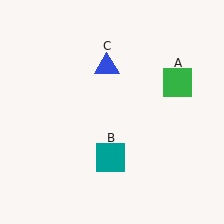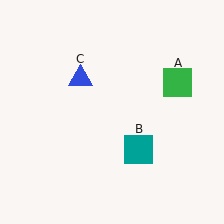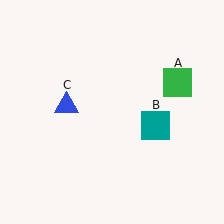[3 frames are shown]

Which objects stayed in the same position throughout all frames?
Green square (object A) remained stationary.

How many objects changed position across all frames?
2 objects changed position: teal square (object B), blue triangle (object C).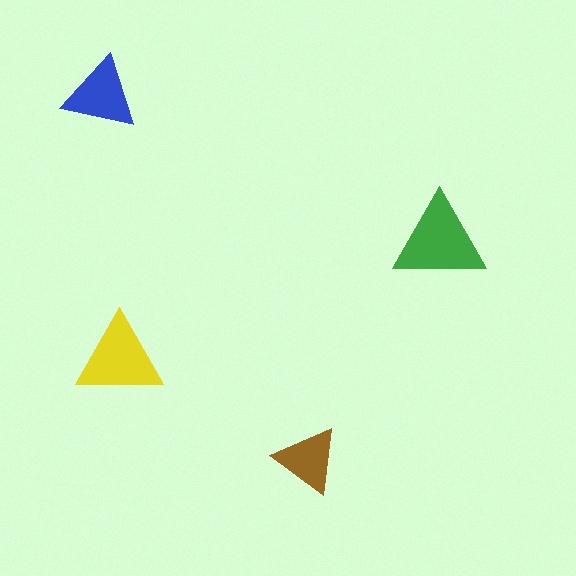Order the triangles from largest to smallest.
the green one, the yellow one, the blue one, the brown one.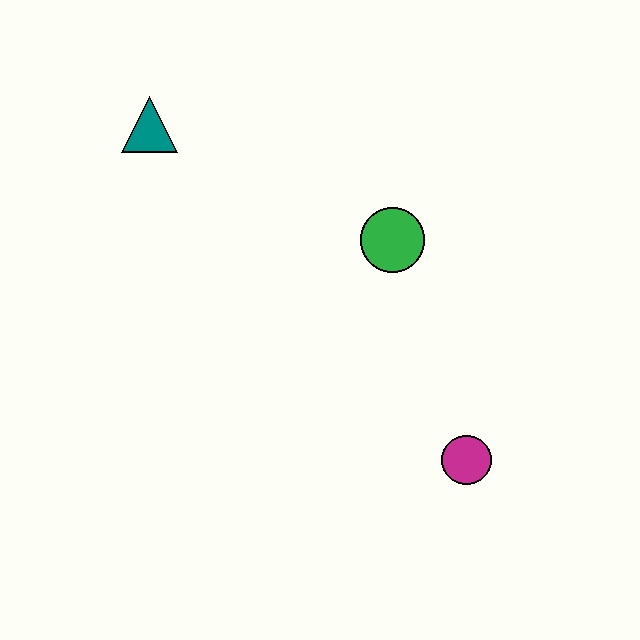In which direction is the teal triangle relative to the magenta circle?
The teal triangle is above the magenta circle.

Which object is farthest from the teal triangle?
The magenta circle is farthest from the teal triangle.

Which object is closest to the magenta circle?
The green circle is closest to the magenta circle.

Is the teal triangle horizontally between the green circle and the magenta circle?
No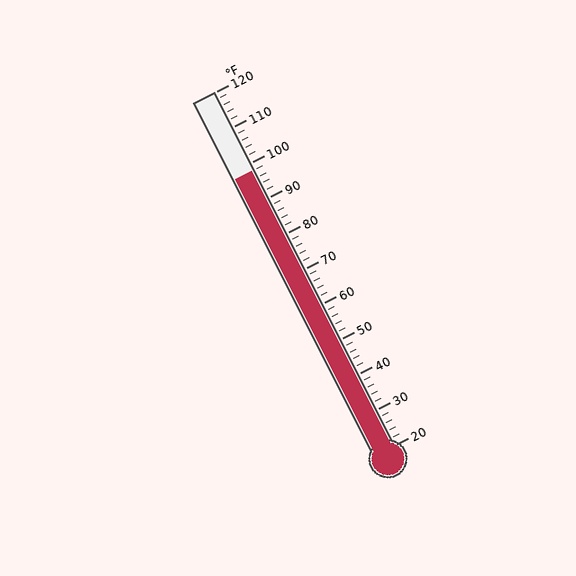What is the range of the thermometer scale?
The thermometer scale ranges from 20°F to 120°F.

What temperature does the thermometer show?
The thermometer shows approximately 98°F.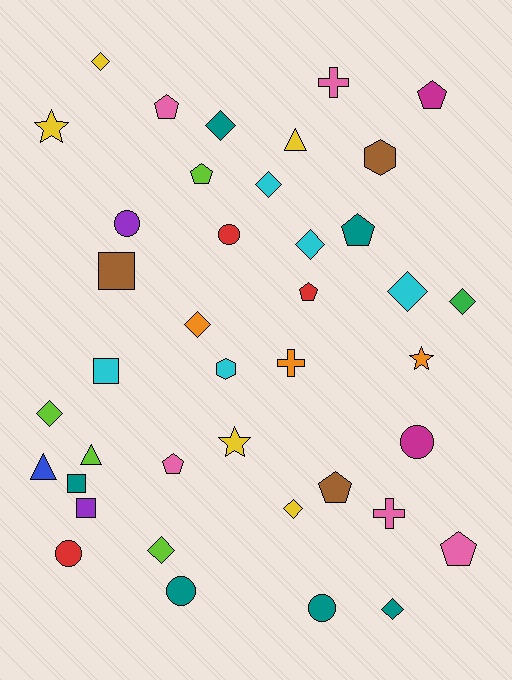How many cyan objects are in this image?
There are 5 cyan objects.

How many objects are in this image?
There are 40 objects.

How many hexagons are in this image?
There are 2 hexagons.